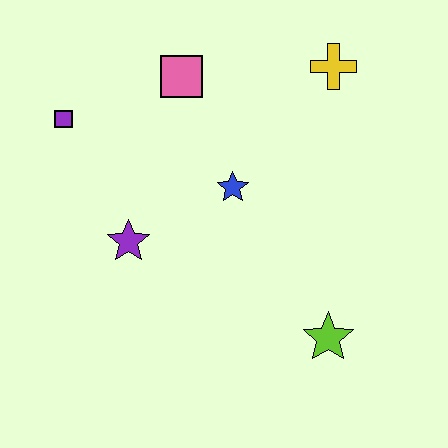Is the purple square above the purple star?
Yes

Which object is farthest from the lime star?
The purple square is farthest from the lime star.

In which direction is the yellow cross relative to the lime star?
The yellow cross is above the lime star.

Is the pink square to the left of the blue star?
Yes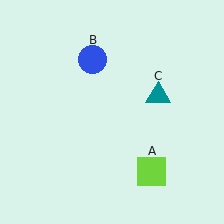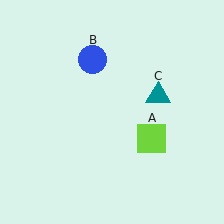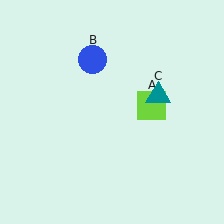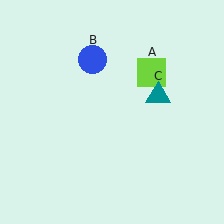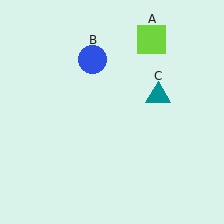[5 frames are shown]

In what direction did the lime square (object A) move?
The lime square (object A) moved up.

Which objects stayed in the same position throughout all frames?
Blue circle (object B) and teal triangle (object C) remained stationary.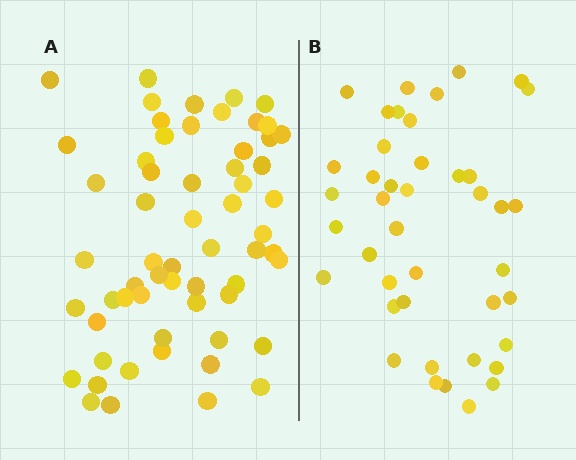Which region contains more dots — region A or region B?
Region A (the left region) has more dots.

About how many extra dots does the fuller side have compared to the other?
Region A has approximately 20 more dots than region B.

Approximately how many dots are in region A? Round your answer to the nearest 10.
About 60 dots.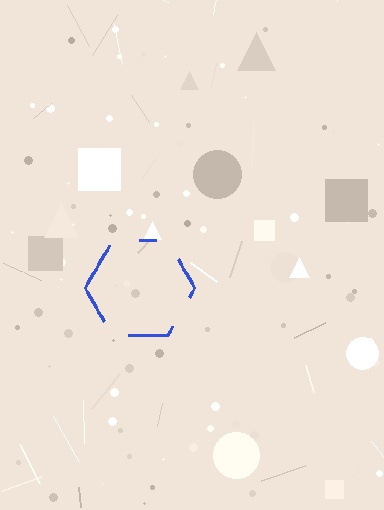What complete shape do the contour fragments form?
The contour fragments form a hexagon.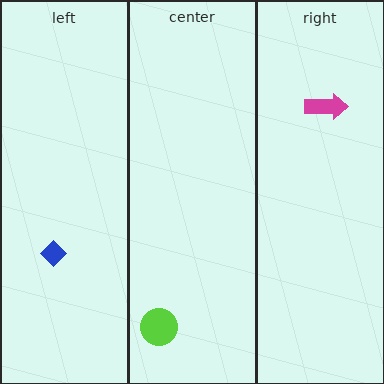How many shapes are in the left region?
1.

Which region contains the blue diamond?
The left region.